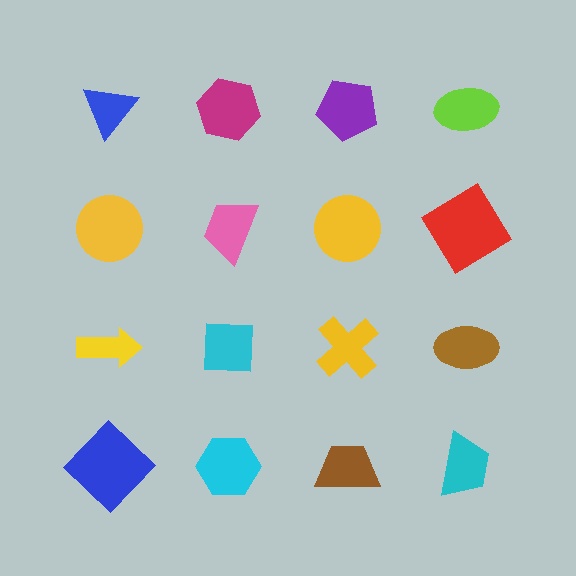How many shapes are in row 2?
4 shapes.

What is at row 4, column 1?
A blue diamond.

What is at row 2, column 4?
A red diamond.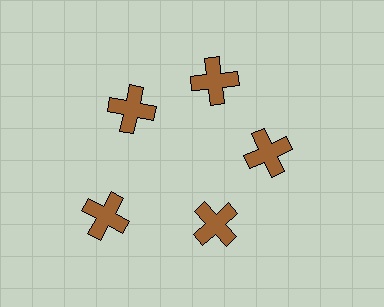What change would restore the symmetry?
The symmetry would be restored by moving it inward, back onto the ring so that all 5 crosses sit at equal angles and equal distance from the center.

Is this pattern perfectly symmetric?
No. The 5 brown crosses are arranged in a ring, but one element near the 8 o'clock position is pushed outward from the center, breaking the 5-fold rotational symmetry.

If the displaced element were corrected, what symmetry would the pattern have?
It would have 5-fold rotational symmetry — the pattern would map onto itself every 72 degrees.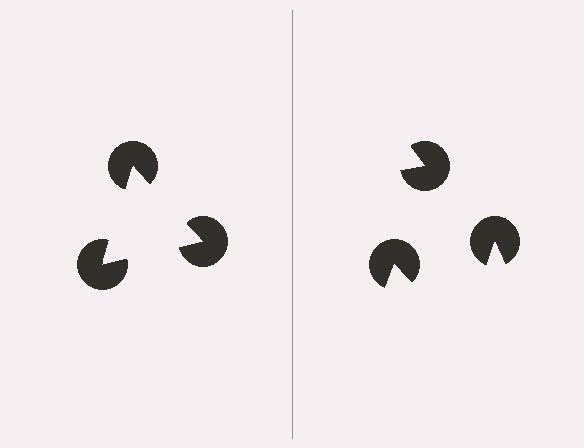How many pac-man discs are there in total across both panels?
6 — 3 on each side.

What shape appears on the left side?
An illusory triangle.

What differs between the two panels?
The pac-man discs are positioned identically on both sides; only the wedge orientations differ. On the left they align to a triangle; on the right they are misaligned.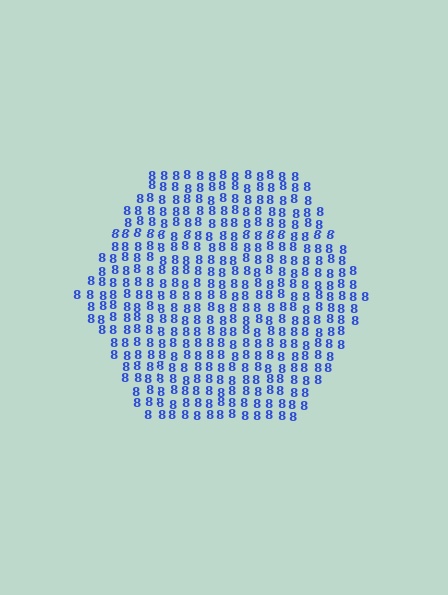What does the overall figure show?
The overall figure shows a hexagon.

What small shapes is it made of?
It is made of small digit 8's.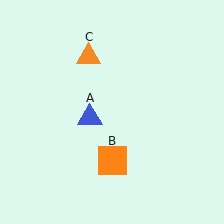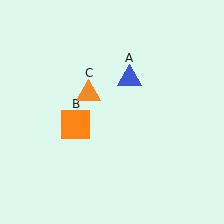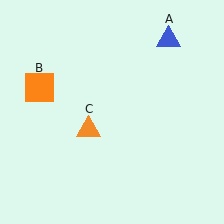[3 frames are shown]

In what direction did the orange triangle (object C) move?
The orange triangle (object C) moved down.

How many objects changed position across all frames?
3 objects changed position: blue triangle (object A), orange square (object B), orange triangle (object C).